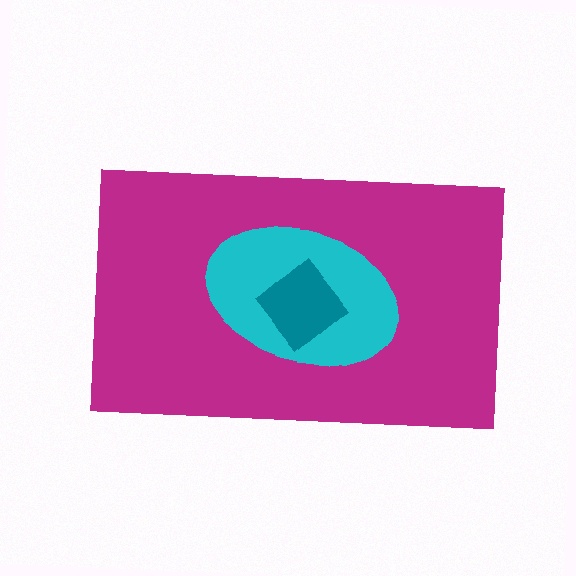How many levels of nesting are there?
3.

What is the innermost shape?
The teal diamond.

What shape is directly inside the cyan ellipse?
The teal diamond.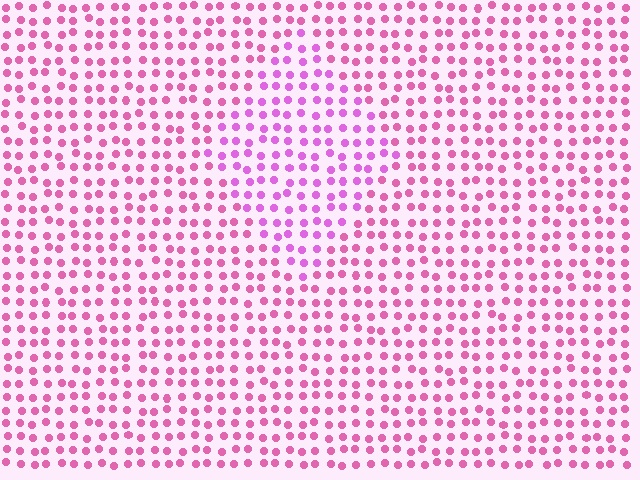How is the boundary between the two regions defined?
The boundary is defined purely by a slight shift in hue (about 26 degrees). Spacing, size, and orientation are identical on both sides.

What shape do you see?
I see a diamond.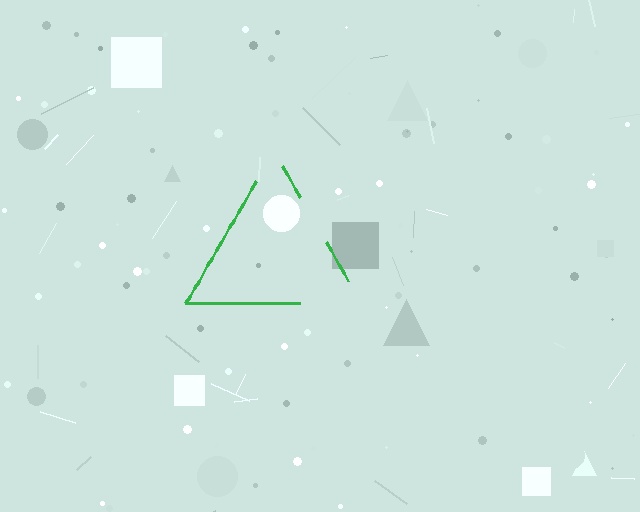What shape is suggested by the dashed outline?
The dashed outline suggests a triangle.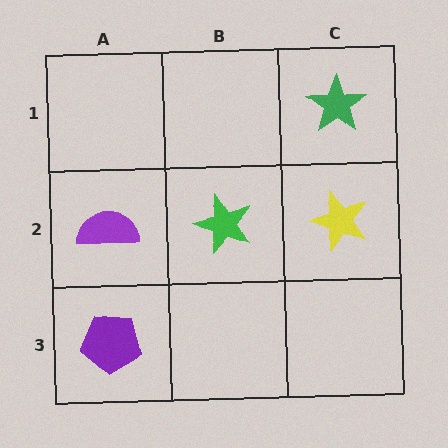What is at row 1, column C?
A green star.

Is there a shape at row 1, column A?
No, that cell is empty.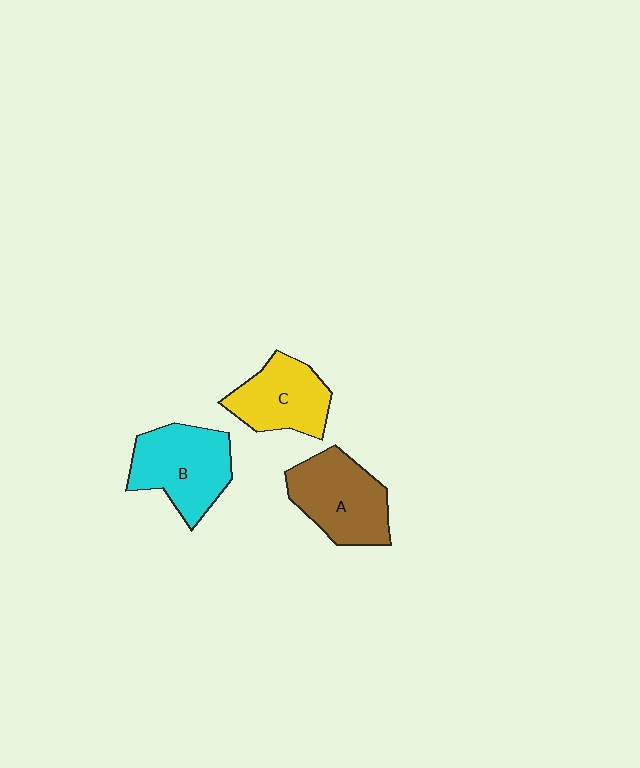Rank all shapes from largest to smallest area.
From largest to smallest: B (cyan), A (brown), C (yellow).